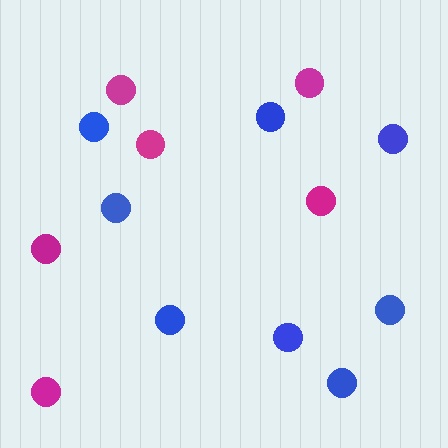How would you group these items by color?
There are 2 groups: one group of blue circles (8) and one group of magenta circles (6).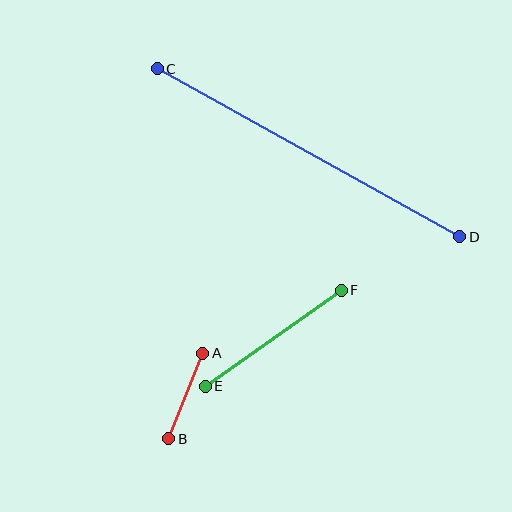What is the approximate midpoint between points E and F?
The midpoint is at approximately (273, 338) pixels.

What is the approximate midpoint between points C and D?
The midpoint is at approximately (309, 153) pixels.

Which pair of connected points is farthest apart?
Points C and D are farthest apart.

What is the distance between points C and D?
The distance is approximately 346 pixels.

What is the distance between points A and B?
The distance is approximately 92 pixels.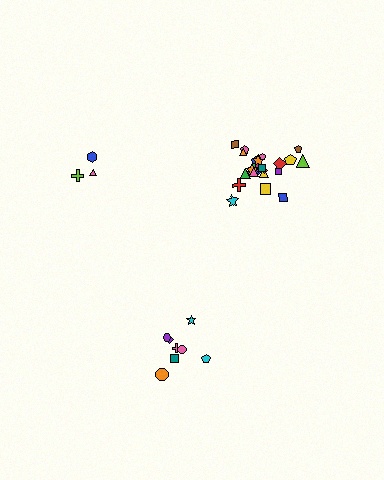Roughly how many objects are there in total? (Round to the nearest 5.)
Roughly 35 objects in total.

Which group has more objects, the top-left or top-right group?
The top-right group.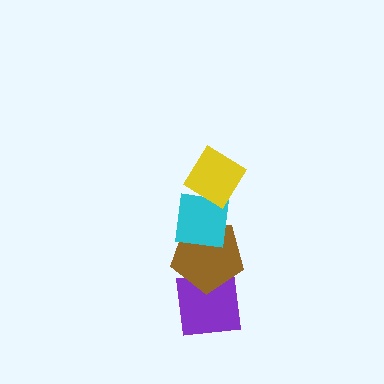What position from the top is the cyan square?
The cyan square is 2nd from the top.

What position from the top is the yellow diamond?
The yellow diamond is 1st from the top.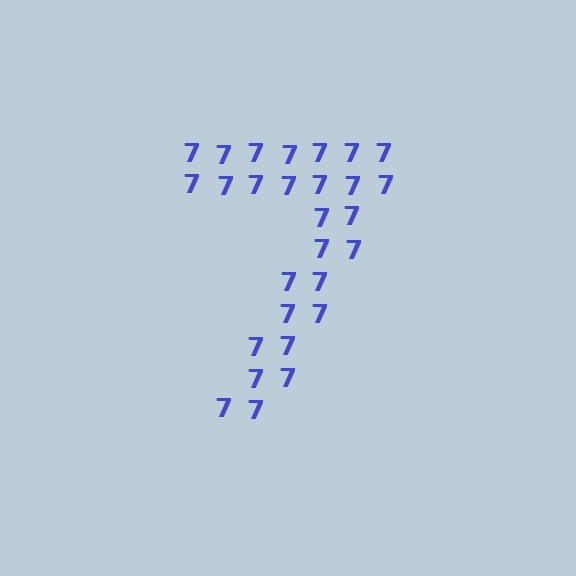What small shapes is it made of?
It is made of small digit 7's.